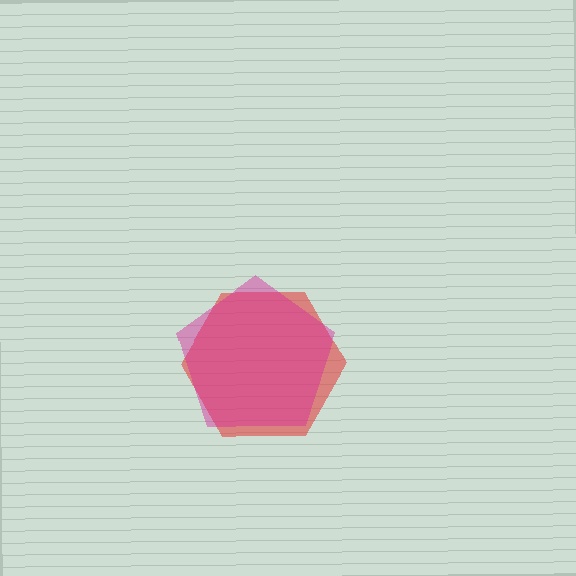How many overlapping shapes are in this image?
There are 2 overlapping shapes in the image.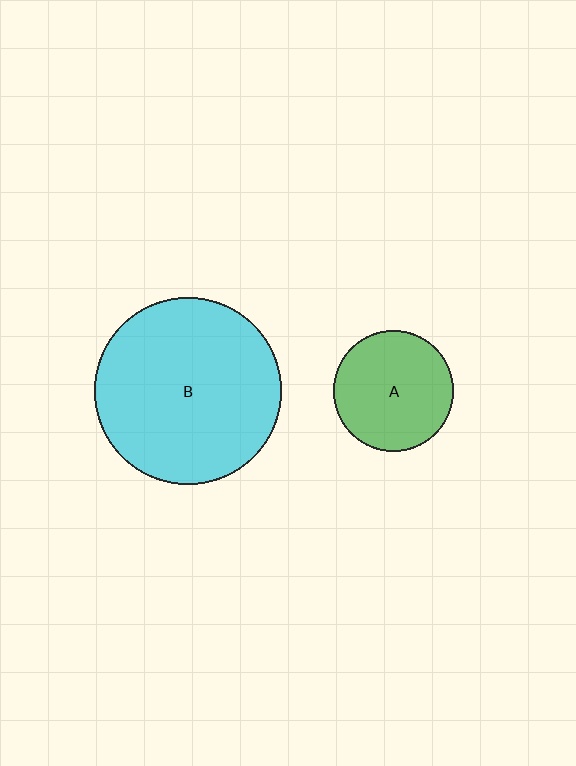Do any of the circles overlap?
No, none of the circles overlap.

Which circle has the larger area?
Circle B (cyan).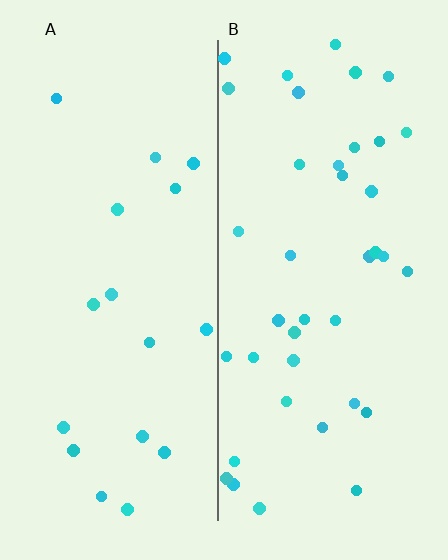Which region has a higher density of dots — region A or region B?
B (the right).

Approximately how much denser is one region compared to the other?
Approximately 2.2× — region B over region A.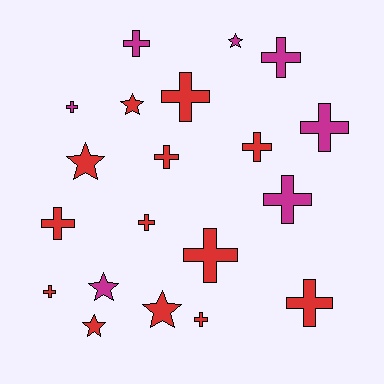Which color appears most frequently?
Red, with 13 objects.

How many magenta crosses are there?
There are 5 magenta crosses.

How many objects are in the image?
There are 20 objects.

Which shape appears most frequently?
Cross, with 14 objects.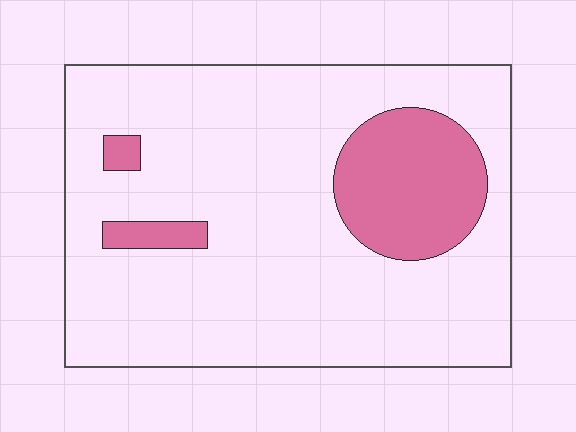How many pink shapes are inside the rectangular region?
3.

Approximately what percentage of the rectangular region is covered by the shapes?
Approximately 15%.